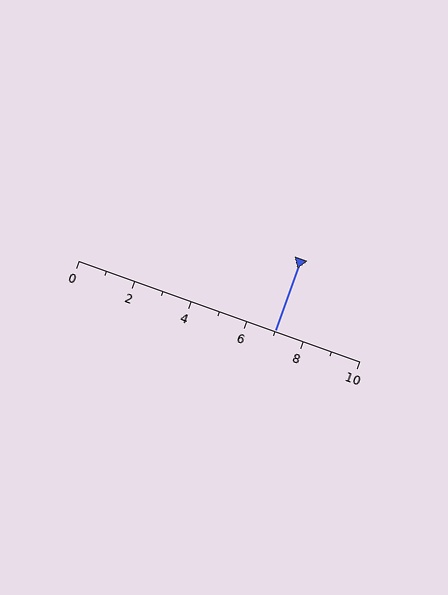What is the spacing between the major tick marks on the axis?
The major ticks are spaced 2 apart.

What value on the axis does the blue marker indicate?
The marker indicates approximately 7.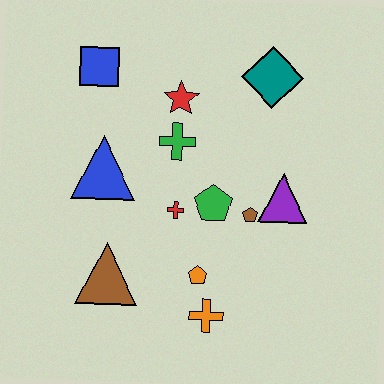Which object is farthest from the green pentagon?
The blue square is farthest from the green pentagon.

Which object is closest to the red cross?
The green pentagon is closest to the red cross.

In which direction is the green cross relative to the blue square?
The green cross is to the right of the blue square.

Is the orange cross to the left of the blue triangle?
No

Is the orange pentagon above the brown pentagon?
No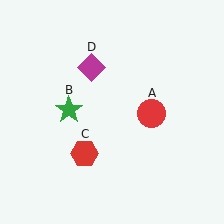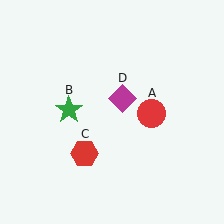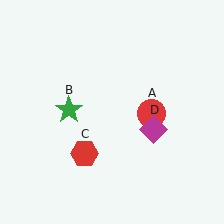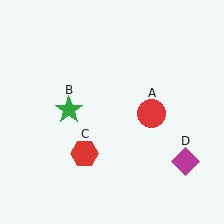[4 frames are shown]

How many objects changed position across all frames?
1 object changed position: magenta diamond (object D).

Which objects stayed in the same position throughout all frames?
Red circle (object A) and green star (object B) and red hexagon (object C) remained stationary.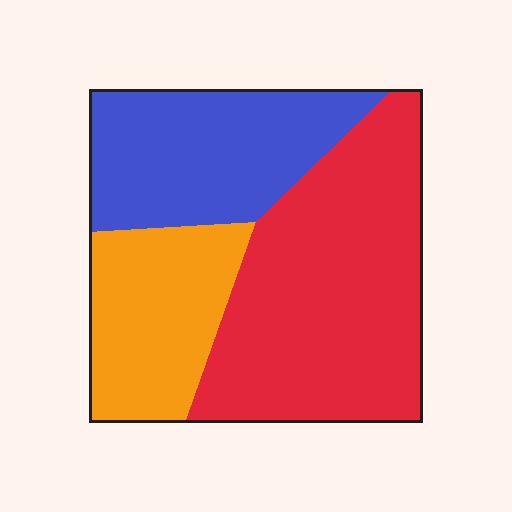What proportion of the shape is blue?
Blue covers about 30% of the shape.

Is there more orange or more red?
Red.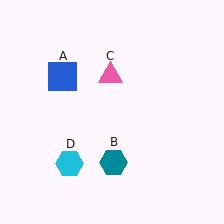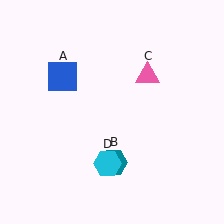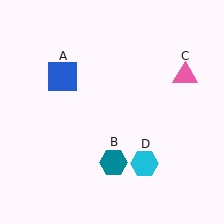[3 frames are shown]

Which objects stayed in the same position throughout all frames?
Blue square (object A) and teal hexagon (object B) remained stationary.